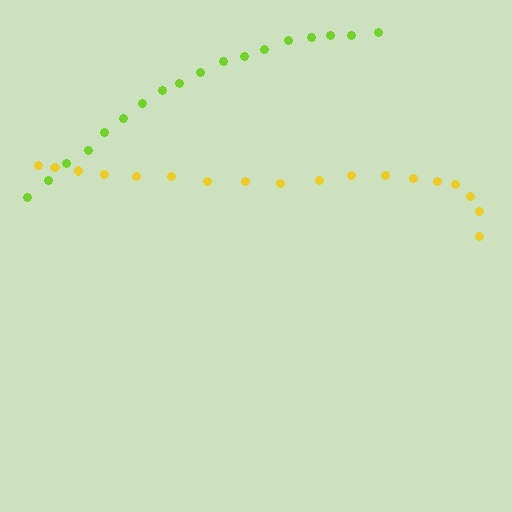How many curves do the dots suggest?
There are 2 distinct paths.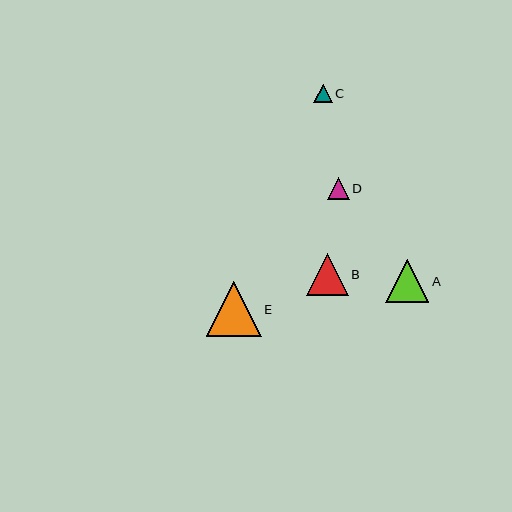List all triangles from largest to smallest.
From largest to smallest: E, A, B, D, C.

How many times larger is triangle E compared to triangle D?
Triangle E is approximately 2.5 times the size of triangle D.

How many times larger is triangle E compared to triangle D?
Triangle E is approximately 2.5 times the size of triangle D.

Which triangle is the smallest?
Triangle C is the smallest with a size of approximately 18 pixels.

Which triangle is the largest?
Triangle E is the largest with a size of approximately 55 pixels.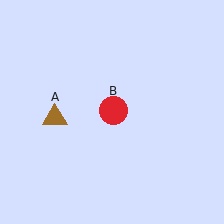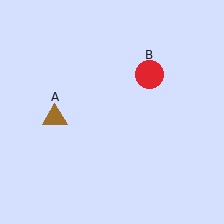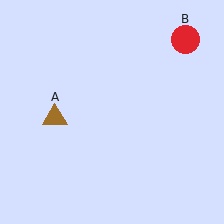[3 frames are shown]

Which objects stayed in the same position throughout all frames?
Brown triangle (object A) remained stationary.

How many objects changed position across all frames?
1 object changed position: red circle (object B).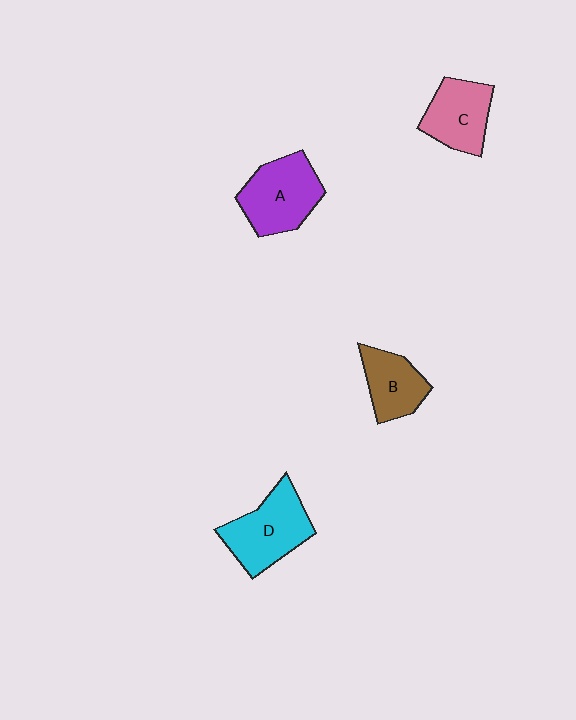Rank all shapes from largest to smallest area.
From largest to smallest: D (cyan), A (purple), C (pink), B (brown).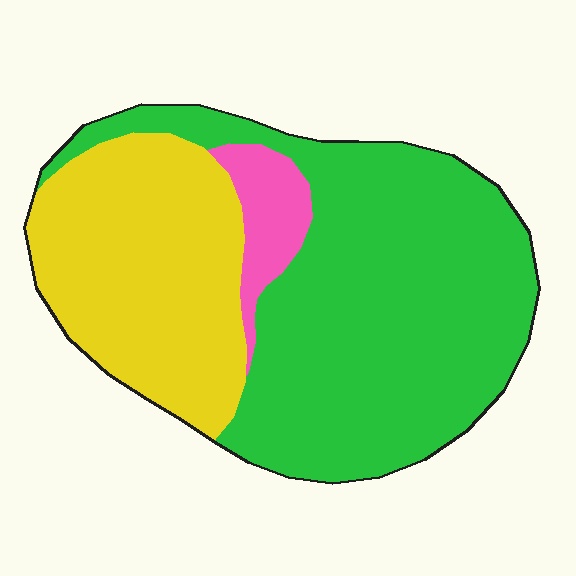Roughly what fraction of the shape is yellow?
Yellow takes up about one third (1/3) of the shape.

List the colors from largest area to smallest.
From largest to smallest: green, yellow, pink.